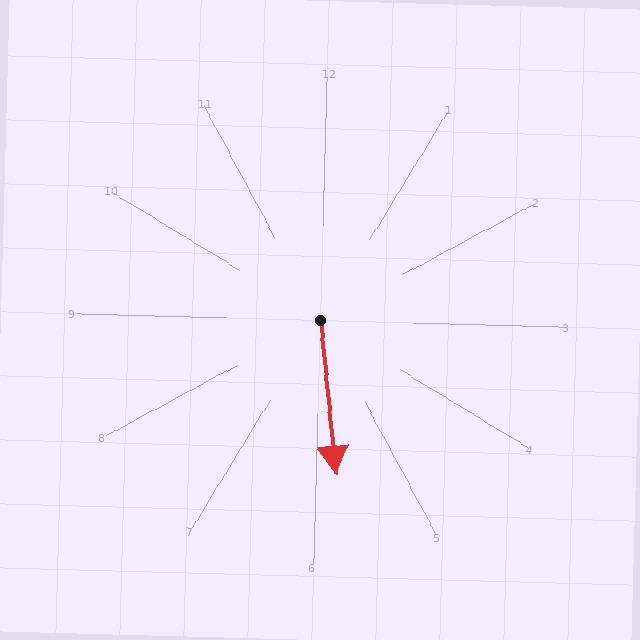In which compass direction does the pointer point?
South.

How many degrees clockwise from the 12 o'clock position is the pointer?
Approximately 173 degrees.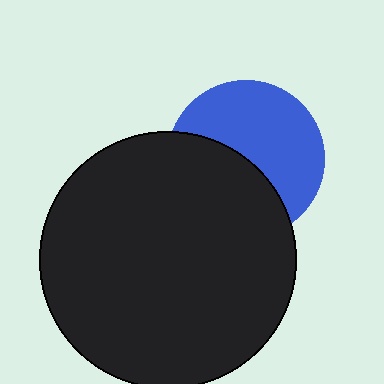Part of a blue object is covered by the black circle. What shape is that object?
It is a circle.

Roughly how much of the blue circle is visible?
About half of it is visible (roughly 56%).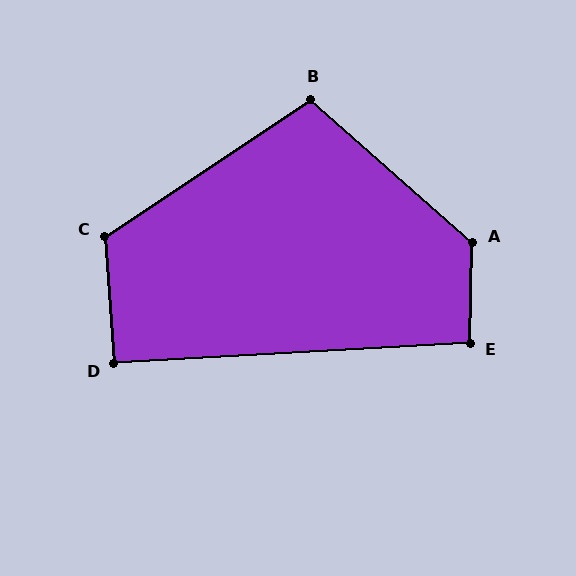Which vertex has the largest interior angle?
A, at approximately 130 degrees.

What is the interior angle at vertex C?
Approximately 120 degrees (obtuse).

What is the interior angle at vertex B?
Approximately 105 degrees (obtuse).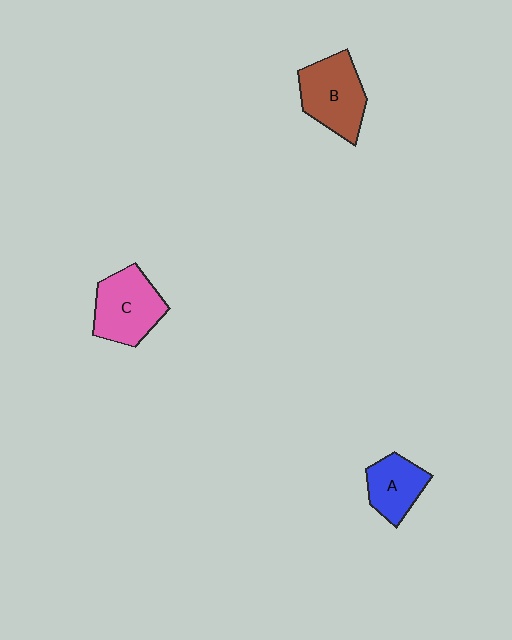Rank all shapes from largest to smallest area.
From largest to smallest: C (pink), B (brown), A (blue).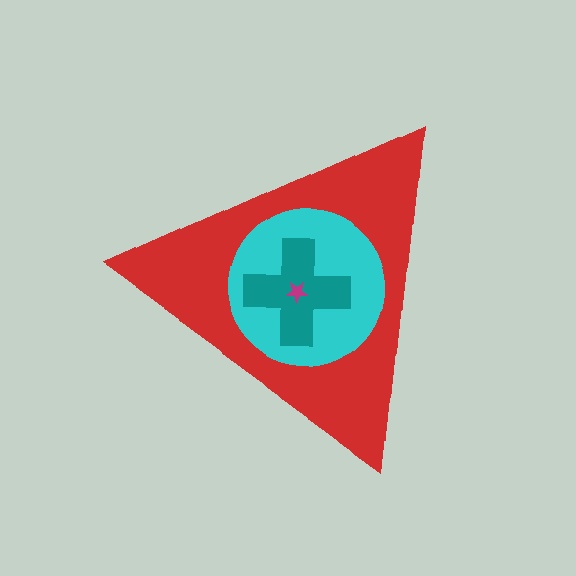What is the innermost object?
The magenta star.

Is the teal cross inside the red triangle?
Yes.